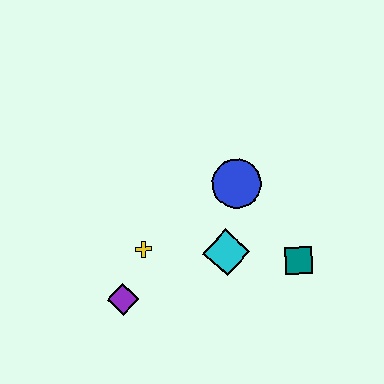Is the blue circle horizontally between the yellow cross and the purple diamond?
No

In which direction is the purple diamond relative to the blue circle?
The purple diamond is to the left of the blue circle.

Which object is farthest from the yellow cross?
The teal square is farthest from the yellow cross.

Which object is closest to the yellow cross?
The purple diamond is closest to the yellow cross.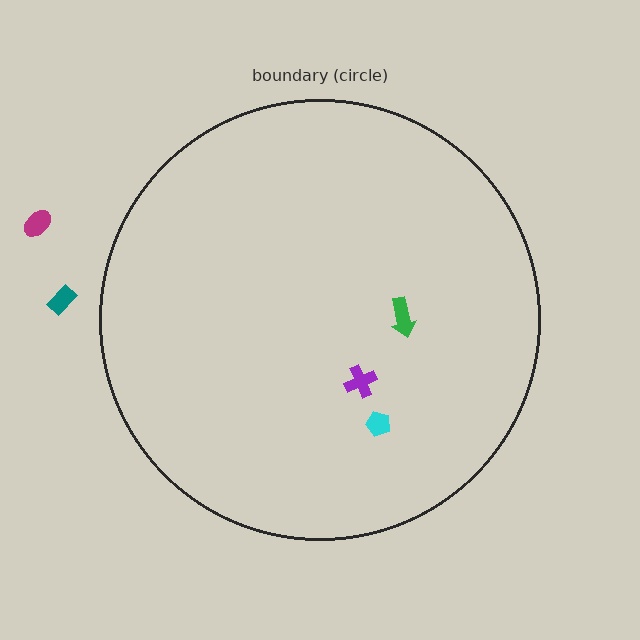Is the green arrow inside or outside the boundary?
Inside.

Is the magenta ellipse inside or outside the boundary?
Outside.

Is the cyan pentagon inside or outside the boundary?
Inside.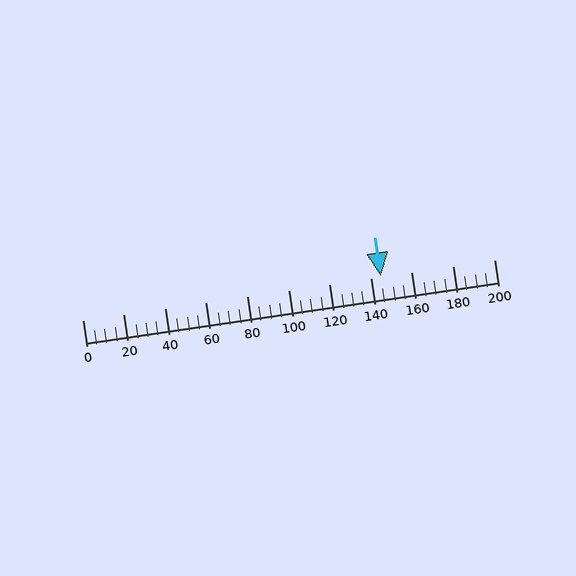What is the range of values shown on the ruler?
The ruler shows values from 0 to 200.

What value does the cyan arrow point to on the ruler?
The cyan arrow points to approximately 145.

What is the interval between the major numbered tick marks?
The major tick marks are spaced 20 units apart.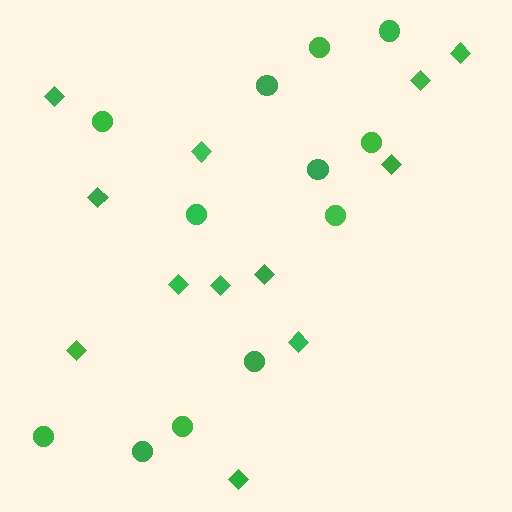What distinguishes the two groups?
There are 2 groups: one group of diamonds (12) and one group of circles (12).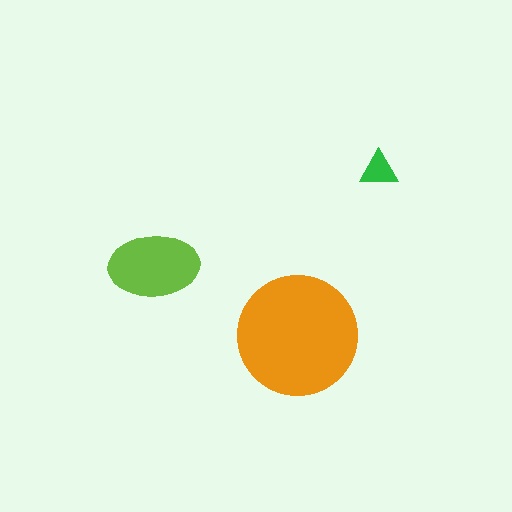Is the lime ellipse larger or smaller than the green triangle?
Larger.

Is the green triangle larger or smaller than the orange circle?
Smaller.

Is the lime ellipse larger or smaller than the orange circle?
Smaller.